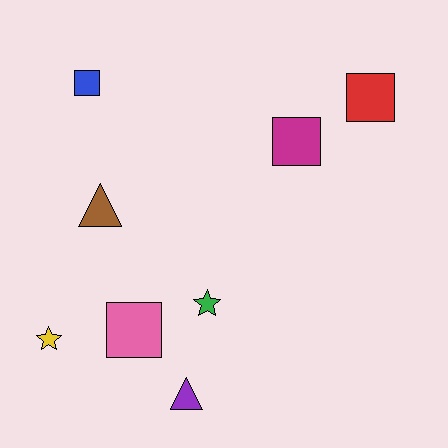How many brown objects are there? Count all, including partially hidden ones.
There is 1 brown object.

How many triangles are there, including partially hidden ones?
There are 2 triangles.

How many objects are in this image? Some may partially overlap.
There are 8 objects.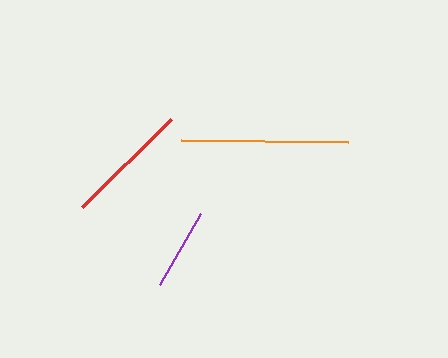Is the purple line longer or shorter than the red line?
The red line is longer than the purple line.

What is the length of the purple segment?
The purple segment is approximately 82 pixels long.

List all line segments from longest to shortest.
From longest to shortest: orange, red, purple.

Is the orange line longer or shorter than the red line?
The orange line is longer than the red line.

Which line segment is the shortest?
The purple line is the shortest at approximately 82 pixels.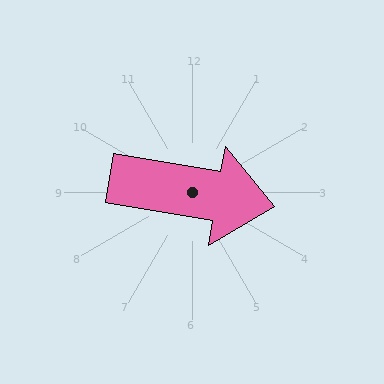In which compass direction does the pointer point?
East.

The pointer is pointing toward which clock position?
Roughly 3 o'clock.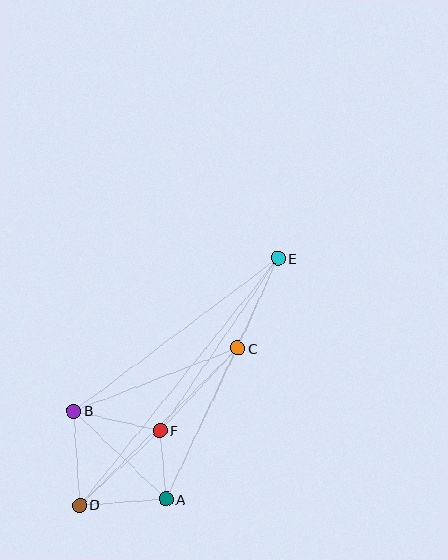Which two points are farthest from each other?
Points D and E are farthest from each other.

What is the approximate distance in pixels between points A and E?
The distance between A and E is approximately 266 pixels.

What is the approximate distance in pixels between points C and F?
The distance between C and F is approximately 113 pixels.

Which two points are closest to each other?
Points A and F are closest to each other.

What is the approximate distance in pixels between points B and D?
The distance between B and D is approximately 94 pixels.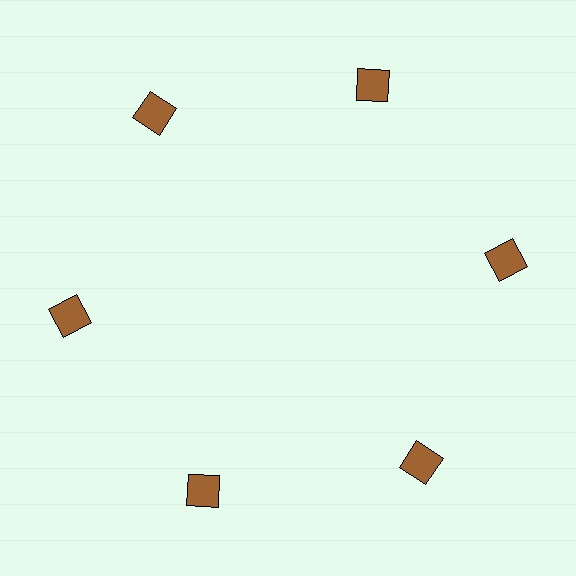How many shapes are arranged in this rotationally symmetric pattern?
There are 6 shapes, arranged in 6 groups of 1.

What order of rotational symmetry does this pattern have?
This pattern has 6-fold rotational symmetry.